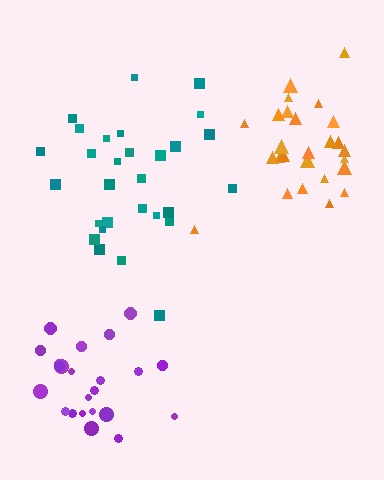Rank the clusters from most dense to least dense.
purple, orange, teal.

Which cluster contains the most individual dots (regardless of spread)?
Teal (30).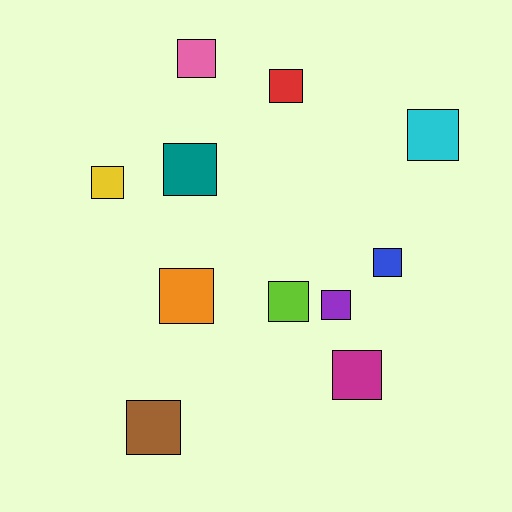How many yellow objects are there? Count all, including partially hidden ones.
There is 1 yellow object.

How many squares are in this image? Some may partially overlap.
There are 11 squares.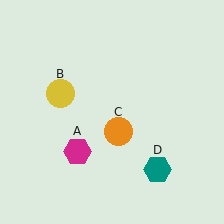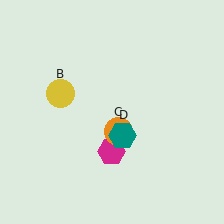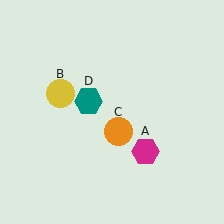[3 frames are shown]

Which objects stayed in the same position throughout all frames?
Yellow circle (object B) and orange circle (object C) remained stationary.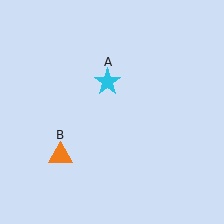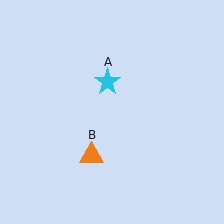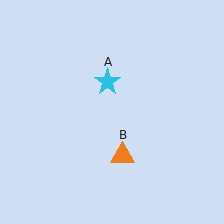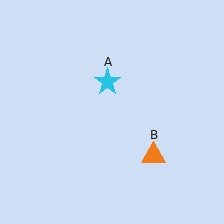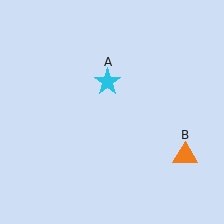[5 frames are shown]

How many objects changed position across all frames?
1 object changed position: orange triangle (object B).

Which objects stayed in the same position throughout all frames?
Cyan star (object A) remained stationary.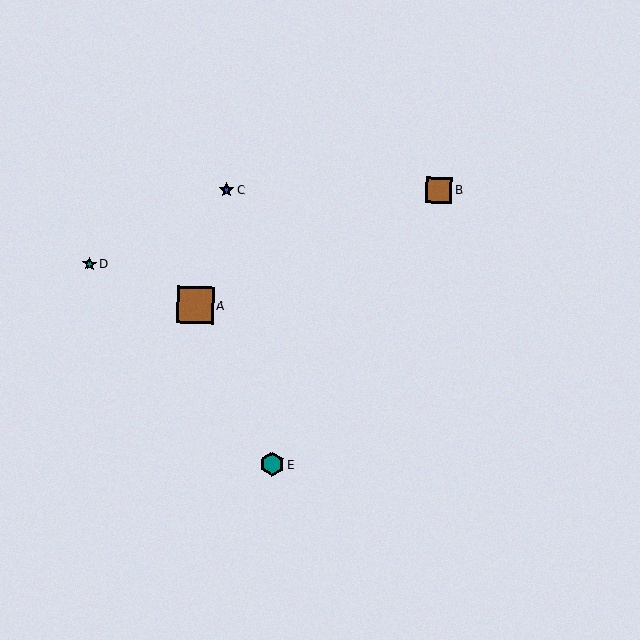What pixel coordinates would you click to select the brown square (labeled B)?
Click at (439, 190) to select the brown square B.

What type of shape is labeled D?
Shape D is a teal star.